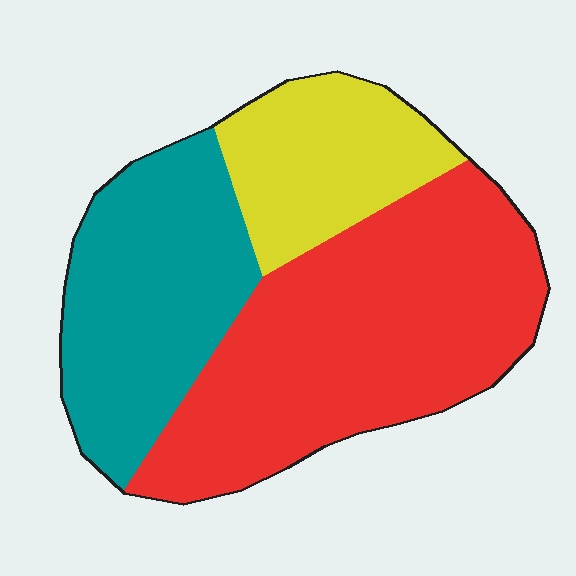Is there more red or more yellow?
Red.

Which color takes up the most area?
Red, at roughly 50%.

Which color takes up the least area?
Yellow, at roughly 20%.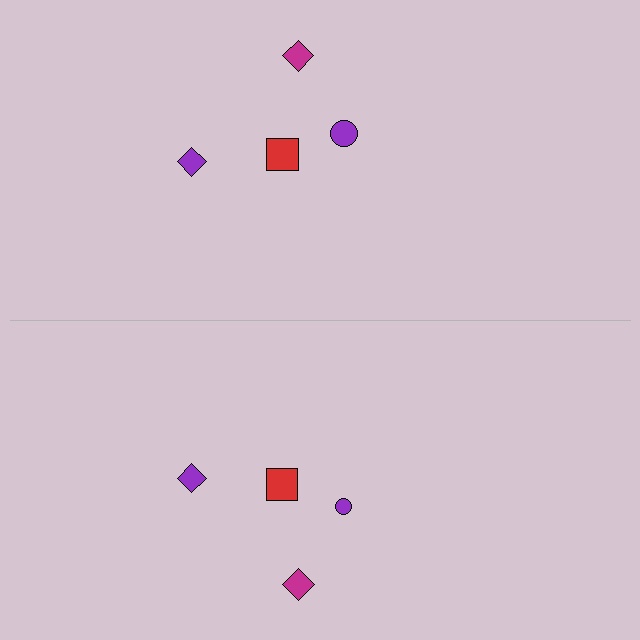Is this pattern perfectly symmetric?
No, the pattern is not perfectly symmetric. The purple circle on the bottom side has a different size than its mirror counterpart.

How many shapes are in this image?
There are 8 shapes in this image.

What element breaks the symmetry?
The purple circle on the bottom side has a different size than its mirror counterpart.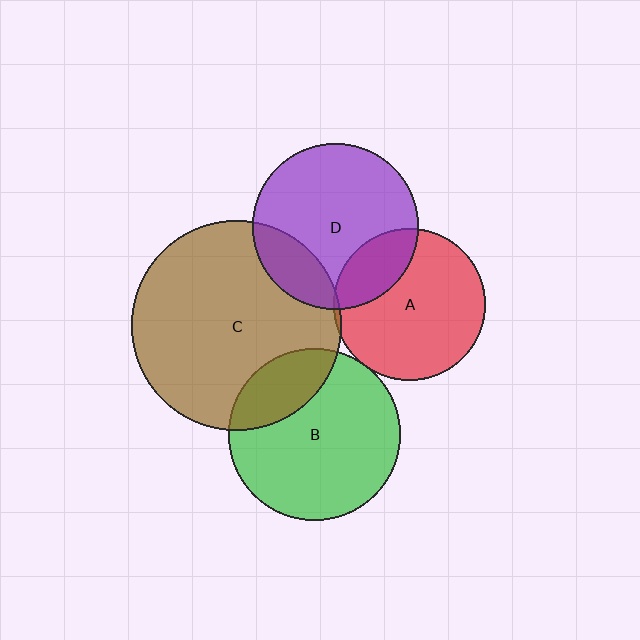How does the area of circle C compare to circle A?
Approximately 1.9 times.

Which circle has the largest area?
Circle C (brown).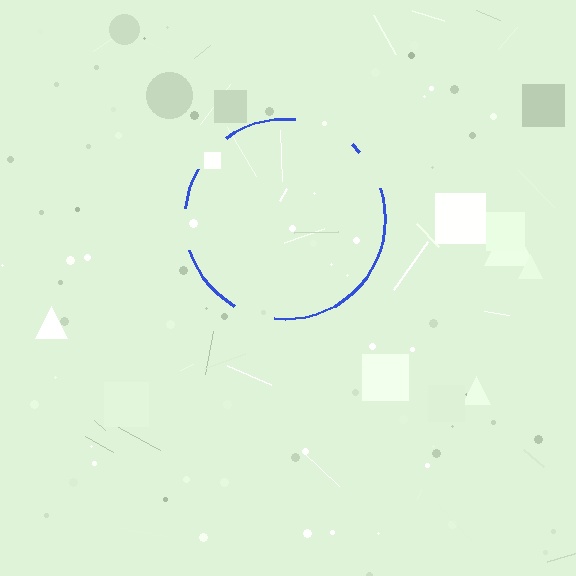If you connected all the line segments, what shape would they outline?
They would outline a circle.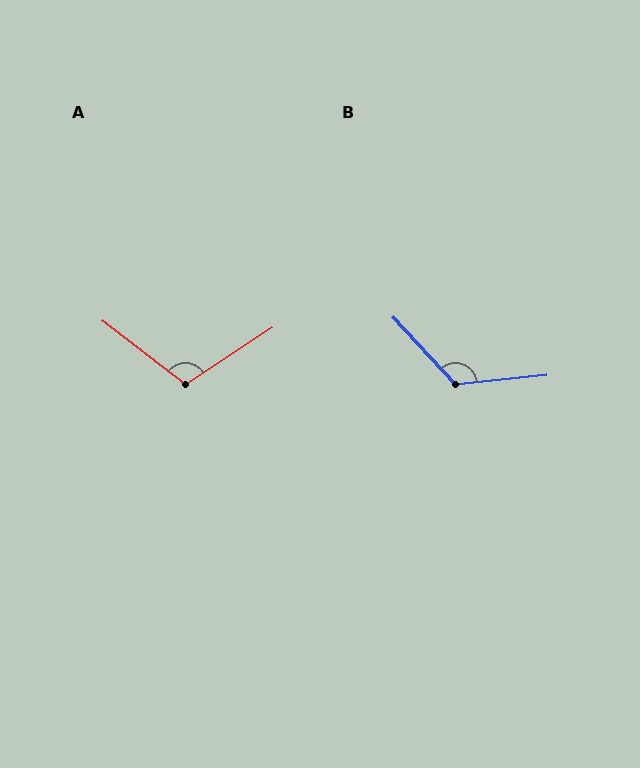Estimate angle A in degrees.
Approximately 109 degrees.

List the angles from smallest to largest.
A (109°), B (127°).